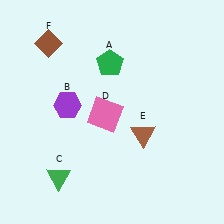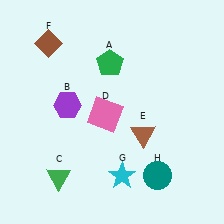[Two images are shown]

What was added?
A cyan star (G), a teal circle (H) were added in Image 2.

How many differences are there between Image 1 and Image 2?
There are 2 differences between the two images.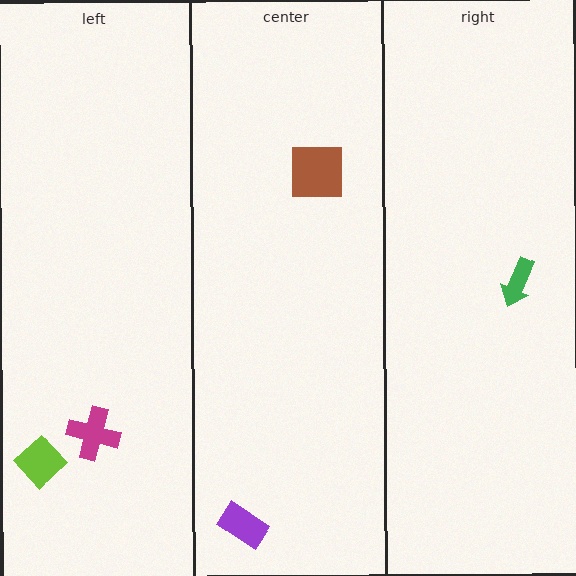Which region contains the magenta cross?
The left region.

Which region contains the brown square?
The center region.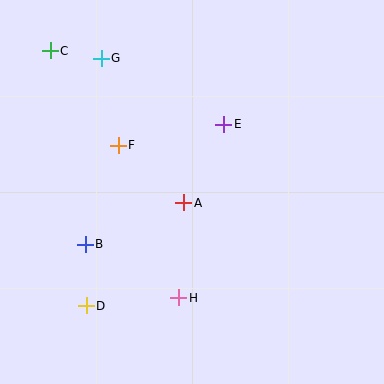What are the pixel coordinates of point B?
Point B is at (85, 244).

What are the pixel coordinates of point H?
Point H is at (179, 298).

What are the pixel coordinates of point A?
Point A is at (184, 203).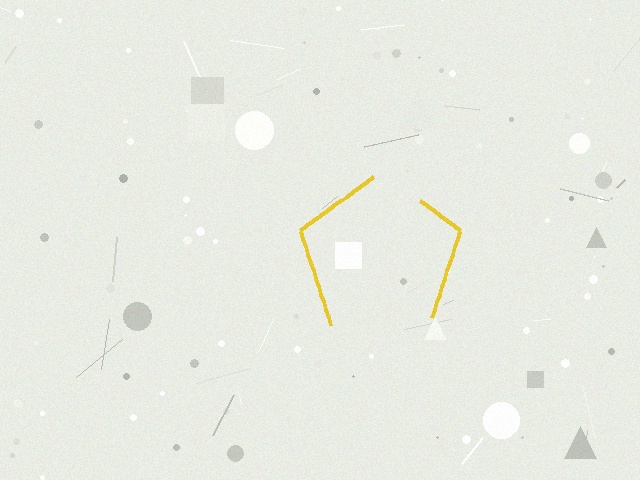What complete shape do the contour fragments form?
The contour fragments form a pentagon.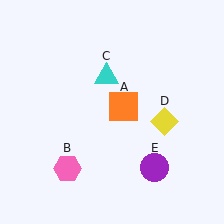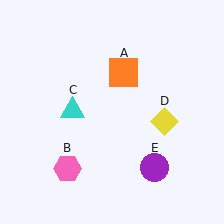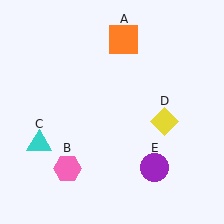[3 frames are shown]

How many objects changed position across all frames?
2 objects changed position: orange square (object A), cyan triangle (object C).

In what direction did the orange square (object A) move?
The orange square (object A) moved up.